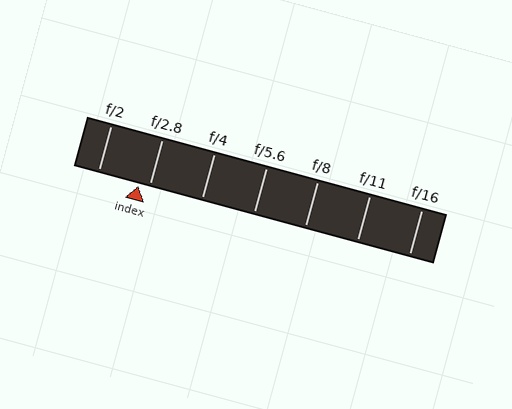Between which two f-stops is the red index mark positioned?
The index mark is between f/2 and f/2.8.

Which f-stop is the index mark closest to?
The index mark is closest to f/2.8.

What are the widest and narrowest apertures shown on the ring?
The widest aperture shown is f/2 and the narrowest is f/16.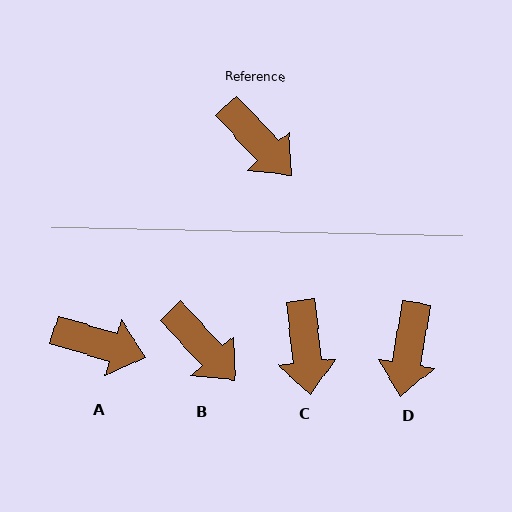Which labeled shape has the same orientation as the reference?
B.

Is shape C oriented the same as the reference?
No, it is off by about 36 degrees.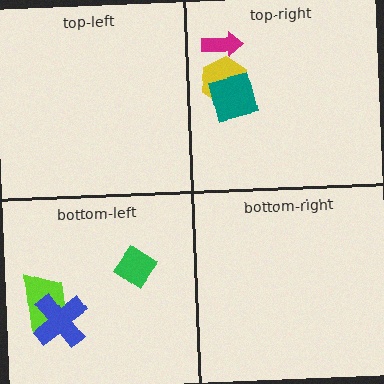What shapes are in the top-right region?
The magenta arrow, the yellow hexagon, the teal square.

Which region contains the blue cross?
The bottom-left region.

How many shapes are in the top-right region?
3.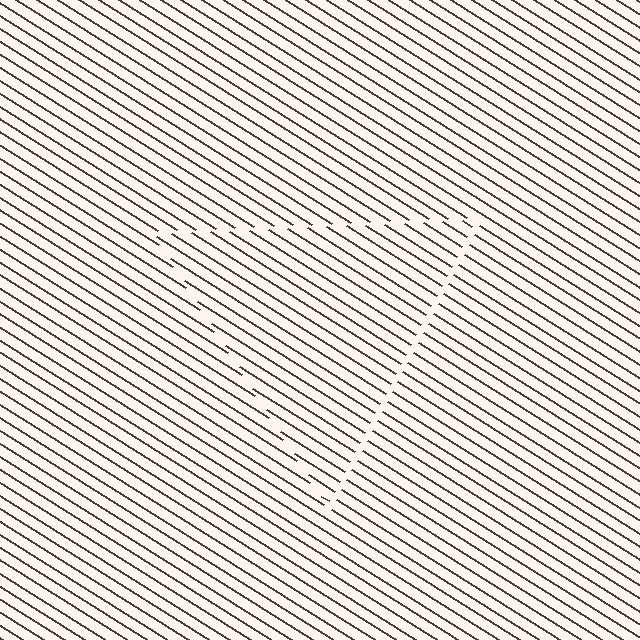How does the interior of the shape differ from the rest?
The interior of the shape contains the same grating, shifted by half a period — the contour is defined by the phase discontinuity where line-ends from the inner and outer gratings abut.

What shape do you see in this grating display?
An illusory triangle. The interior of the shape contains the same grating, shifted by half a period — the contour is defined by the phase discontinuity where line-ends from the inner and outer gratings abut.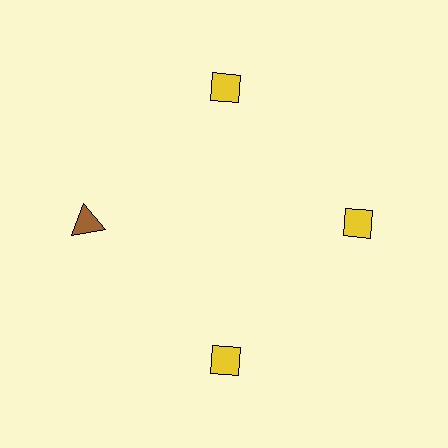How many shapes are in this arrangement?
There are 4 shapes arranged in a ring pattern.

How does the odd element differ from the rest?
It differs in both color (brown instead of yellow) and shape (triangle instead of diamond).